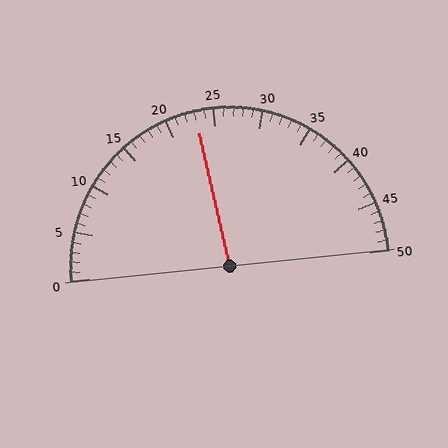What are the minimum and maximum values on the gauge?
The gauge ranges from 0 to 50.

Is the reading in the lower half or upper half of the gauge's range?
The reading is in the lower half of the range (0 to 50).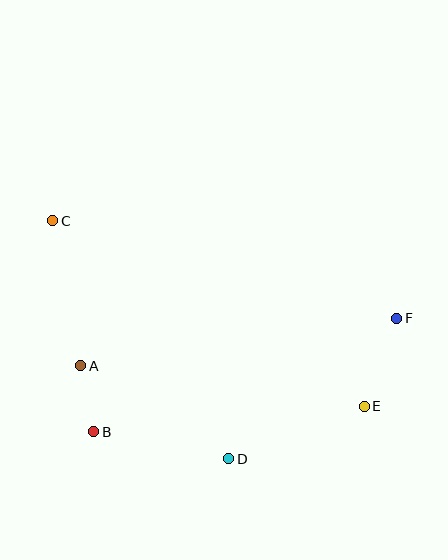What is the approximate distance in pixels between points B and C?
The distance between B and C is approximately 215 pixels.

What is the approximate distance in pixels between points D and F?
The distance between D and F is approximately 219 pixels.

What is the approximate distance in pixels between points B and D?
The distance between B and D is approximately 137 pixels.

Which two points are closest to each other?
Points A and B are closest to each other.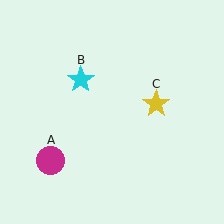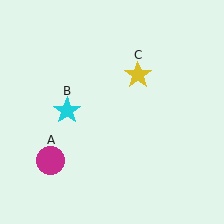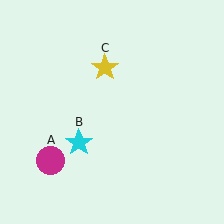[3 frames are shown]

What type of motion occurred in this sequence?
The cyan star (object B), yellow star (object C) rotated counterclockwise around the center of the scene.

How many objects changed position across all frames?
2 objects changed position: cyan star (object B), yellow star (object C).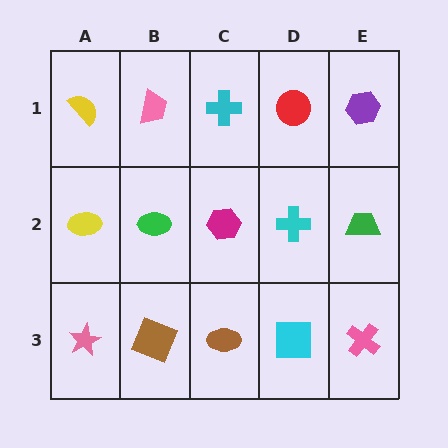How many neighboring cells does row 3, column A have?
2.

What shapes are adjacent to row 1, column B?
A green ellipse (row 2, column B), a yellow semicircle (row 1, column A), a cyan cross (row 1, column C).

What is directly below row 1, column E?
A green trapezoid.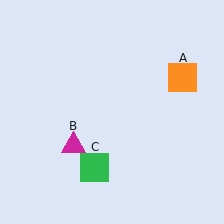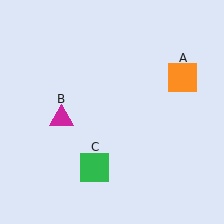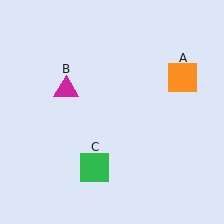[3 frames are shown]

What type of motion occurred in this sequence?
The magenta triangle (object B) rotated clockwise around the center of the scene.